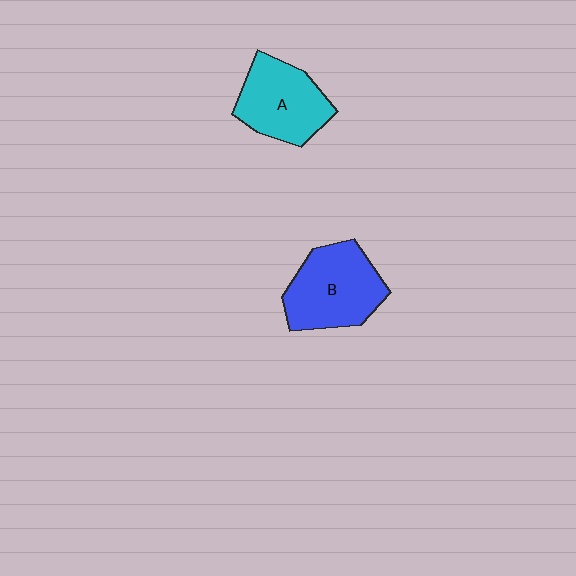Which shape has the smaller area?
Shape A (cyan).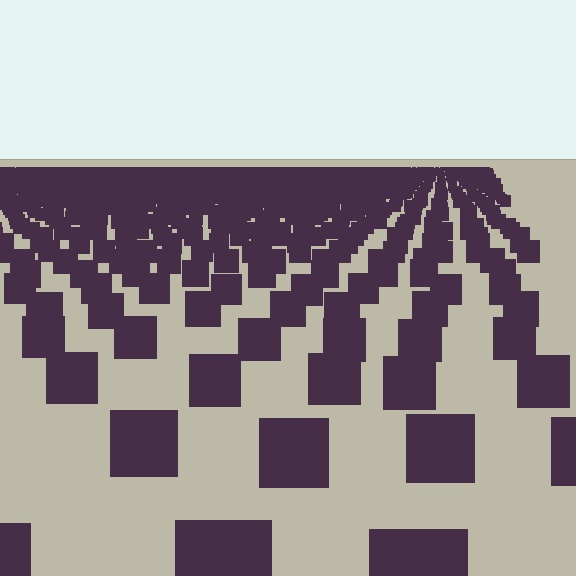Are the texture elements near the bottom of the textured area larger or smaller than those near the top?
Larger. Near the bottom, elements are closer to the viewer and appear at a bigger on-screen size.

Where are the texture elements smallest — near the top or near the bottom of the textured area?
Near the top.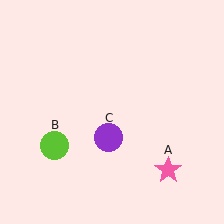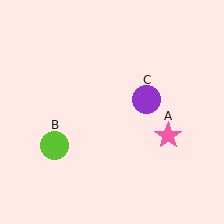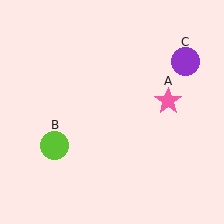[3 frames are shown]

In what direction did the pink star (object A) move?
The pink star (object A) moved up.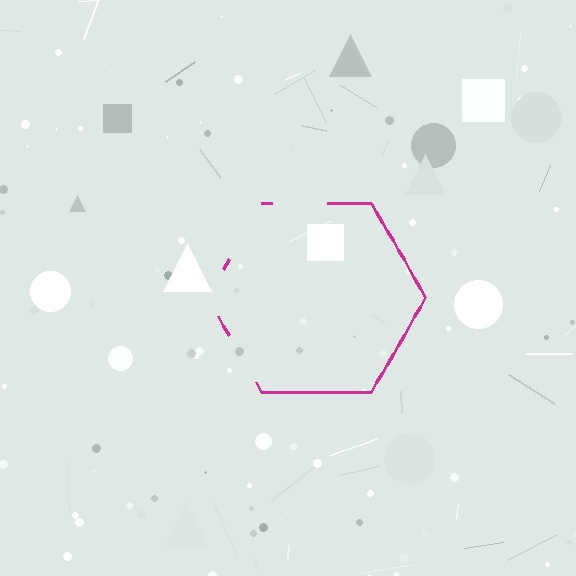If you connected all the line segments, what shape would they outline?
They would outline a hexagon.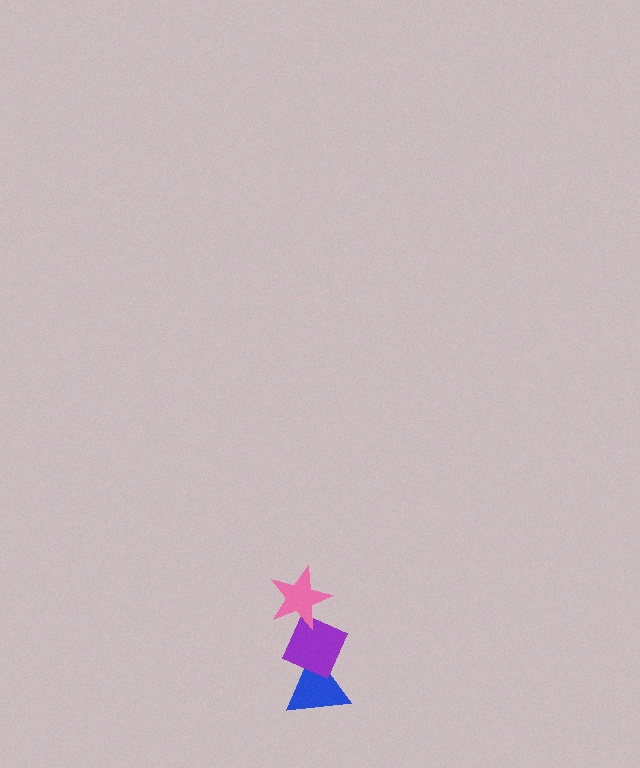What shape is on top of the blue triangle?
The purple diamond is on top of the blue triangle.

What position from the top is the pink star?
The pink star is 1st from the top.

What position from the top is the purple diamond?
The purple diamond is 2nd from the top.